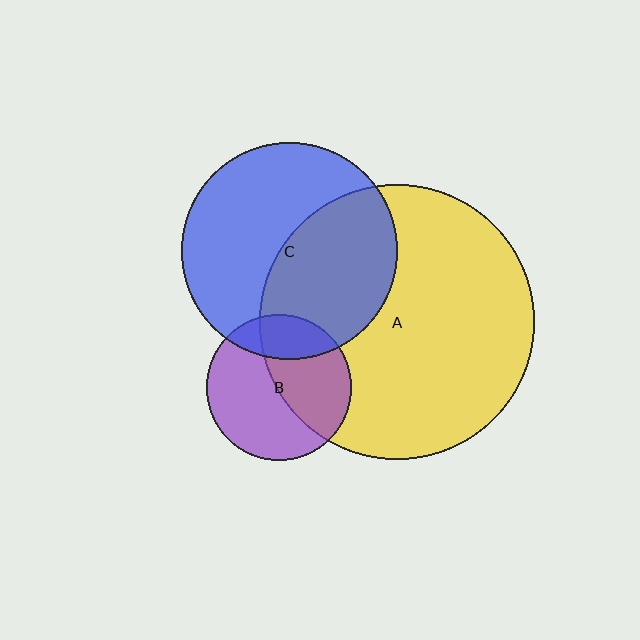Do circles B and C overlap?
Yes.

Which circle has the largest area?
Circle A (yellow).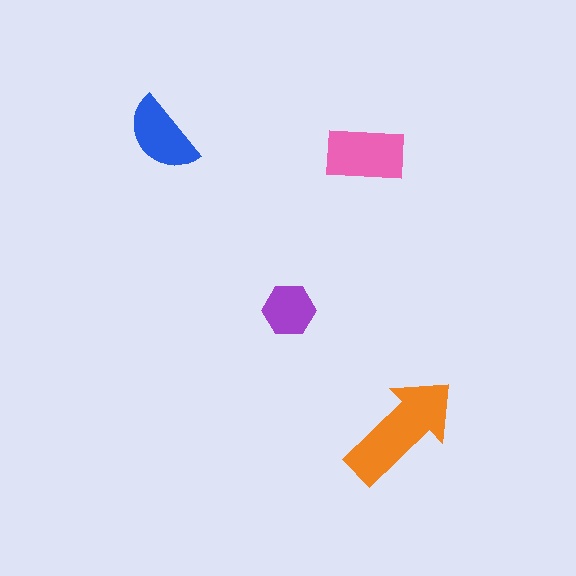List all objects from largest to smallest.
The orange arrow, the pink rectangle, the blue semicircle, the purple hexagon.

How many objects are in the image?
There are 4 objects in the image.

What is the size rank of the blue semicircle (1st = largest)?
3rd.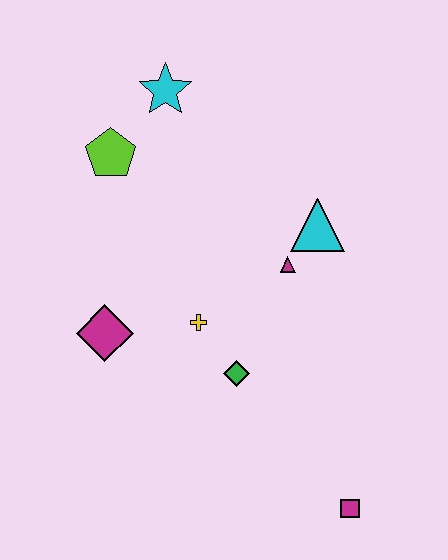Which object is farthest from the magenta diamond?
The magenta square is farthest from the magenta diamond.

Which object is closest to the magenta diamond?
The yellow cross is closest to the magenta diamond.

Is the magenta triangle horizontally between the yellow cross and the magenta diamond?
No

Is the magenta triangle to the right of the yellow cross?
Yes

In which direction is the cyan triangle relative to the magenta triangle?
The cyan triangle is above the magenta triangle.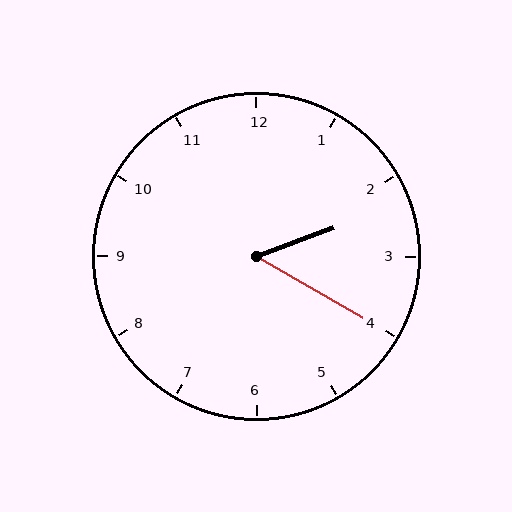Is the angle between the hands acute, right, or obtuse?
It is acute.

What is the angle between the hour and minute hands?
Approximately 50 degrees.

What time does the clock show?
2:20.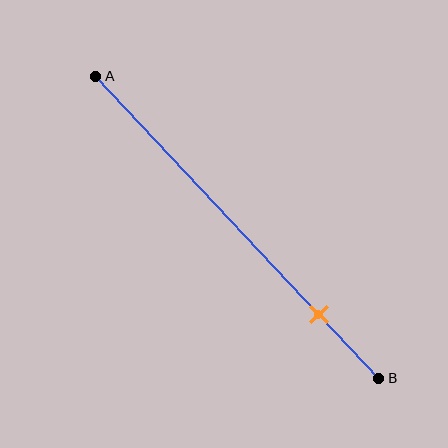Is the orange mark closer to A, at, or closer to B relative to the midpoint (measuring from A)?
The orange mark is closer to point B than the midpoint of segment AB.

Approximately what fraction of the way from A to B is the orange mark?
The orange mark is approximately 80% of the way from A to B.